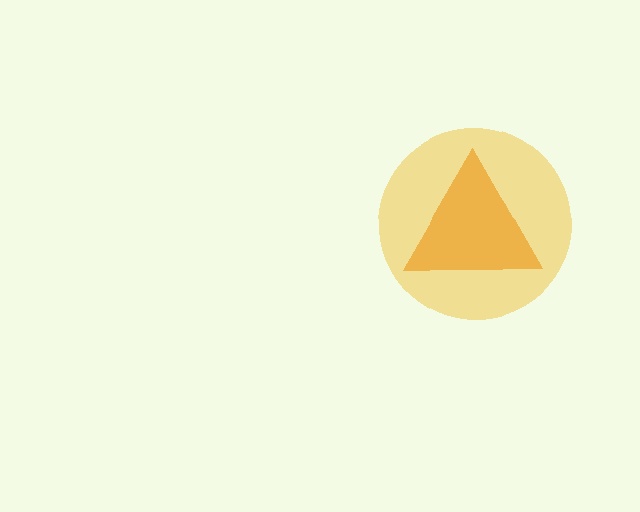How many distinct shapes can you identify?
There are 2 distinct shapes: a yellow circle, an orange triangle.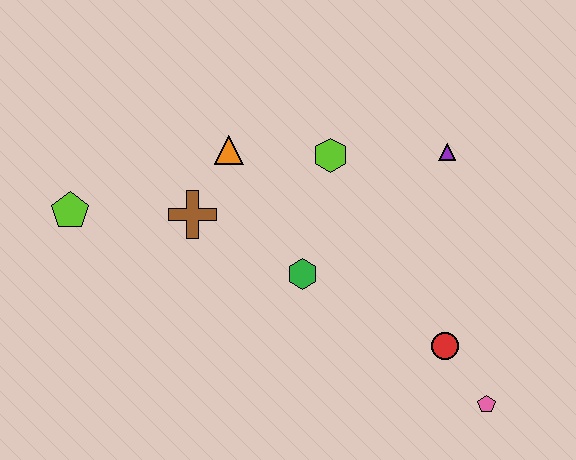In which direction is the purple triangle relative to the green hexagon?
The purple triangle is to the right of the green hexagon.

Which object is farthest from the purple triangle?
The lime pentagon is farthest from the purple triangle.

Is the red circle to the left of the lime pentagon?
No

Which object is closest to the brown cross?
The orange triangle is closest to the brown cross.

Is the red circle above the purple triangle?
No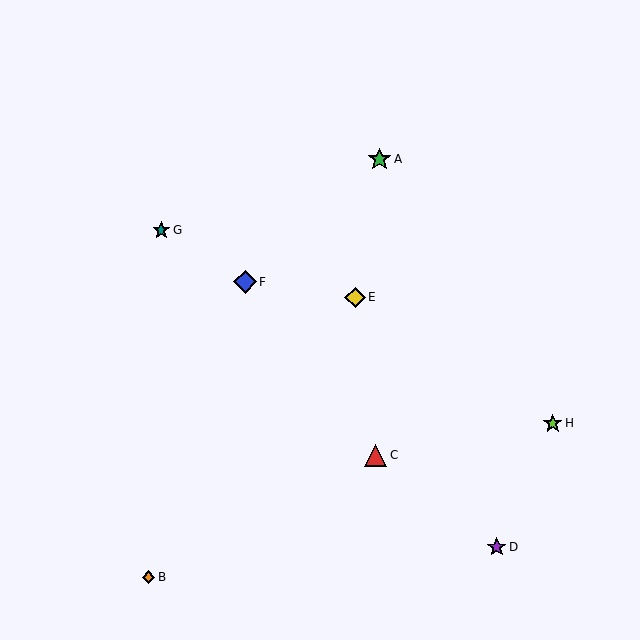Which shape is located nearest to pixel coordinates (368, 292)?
The yellow diamond (labeled E) at (355, 297) is nearest to that location.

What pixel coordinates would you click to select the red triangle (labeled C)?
Click at (376, 455) to select the red triangle C.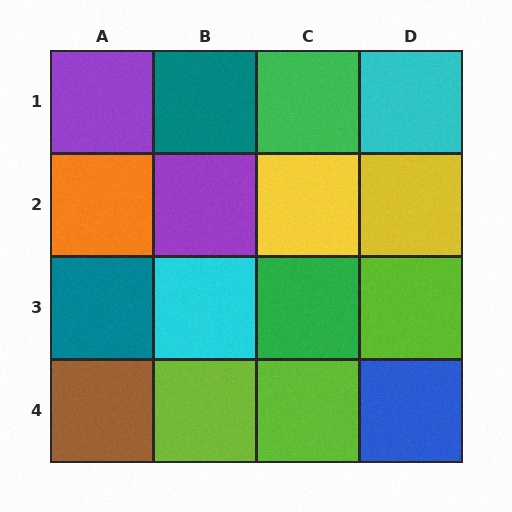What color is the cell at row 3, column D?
Lime.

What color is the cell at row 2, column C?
Yellow.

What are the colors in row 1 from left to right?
Purple, teal, green, cyan.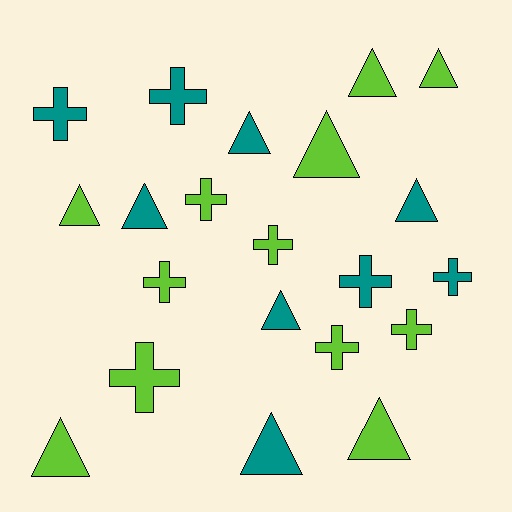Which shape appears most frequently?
Triangle, with 11 objects.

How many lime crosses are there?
There are 6 lime crosses.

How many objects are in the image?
There are 21 objects.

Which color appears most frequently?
Lime, with 12 objects.